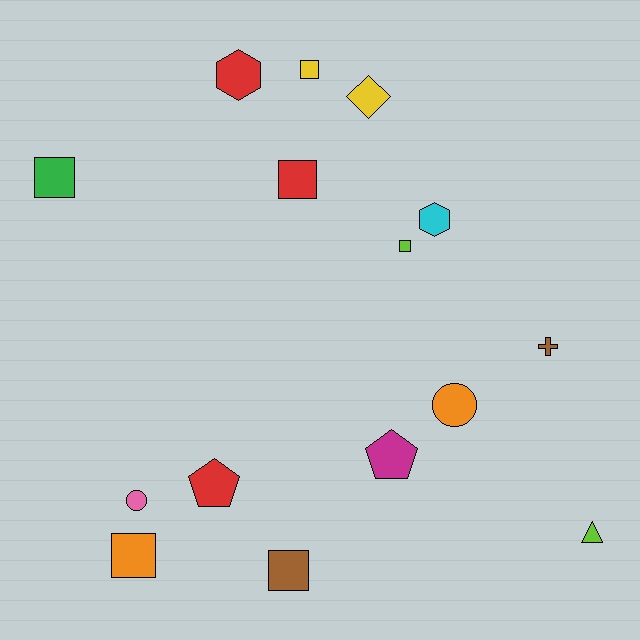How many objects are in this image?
There are 15 objects.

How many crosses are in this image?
There is 1 cross.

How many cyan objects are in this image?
There is 1 cyan object.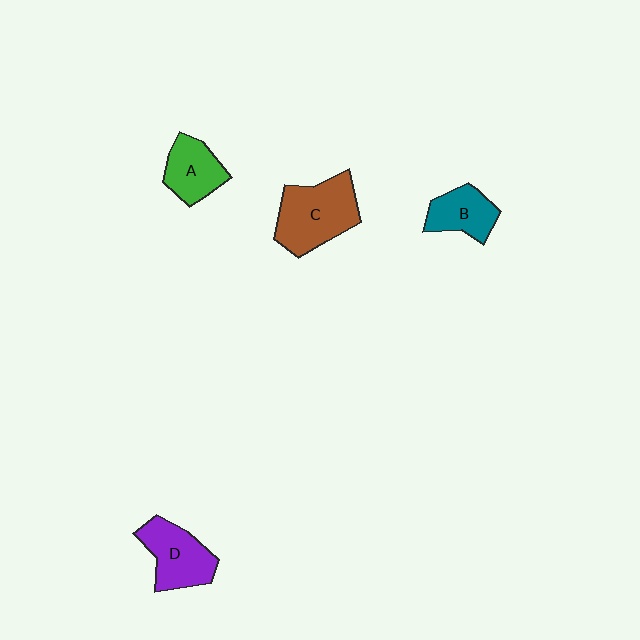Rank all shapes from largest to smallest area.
From largest to smallest: C (brown), D (purple), A (green), B (teal).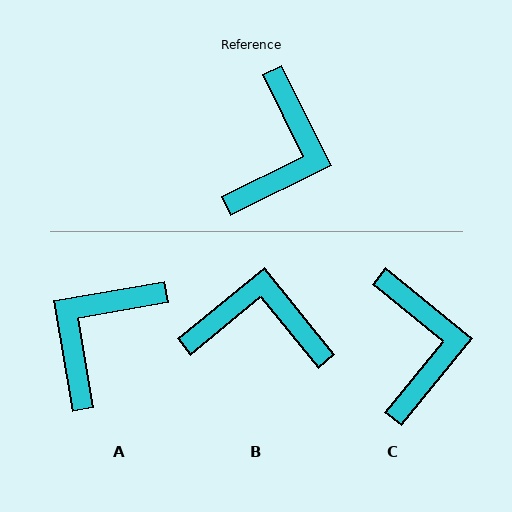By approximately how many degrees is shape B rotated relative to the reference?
Approximately 103 degrees counter-clockwise.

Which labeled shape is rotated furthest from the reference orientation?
A, about 163 degrees away.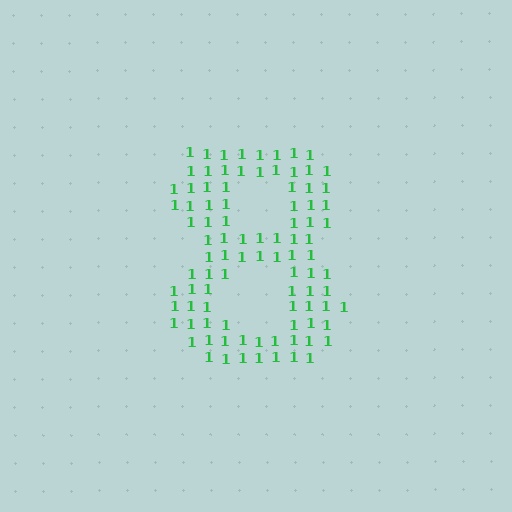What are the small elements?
The small elements are digit 1's.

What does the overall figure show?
The overall figure shows the digit 8.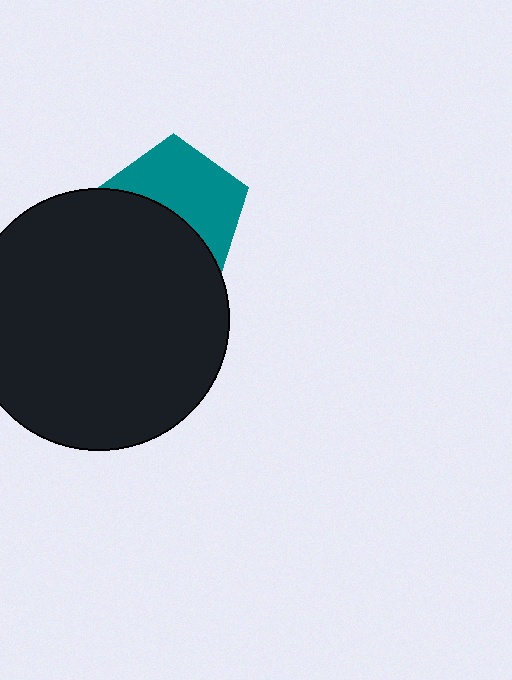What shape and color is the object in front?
The object in front is a black circle.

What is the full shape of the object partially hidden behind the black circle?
The partially hidden object is a teal pentagon.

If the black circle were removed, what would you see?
You would see the complete teal pentagon.